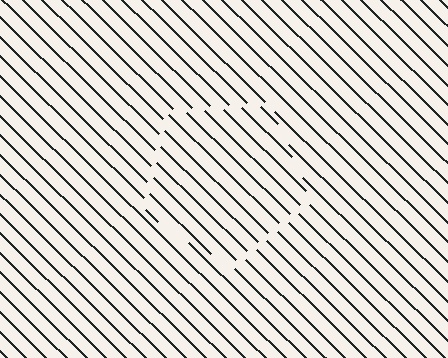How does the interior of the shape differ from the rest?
The interior of the shape contains the same grating, shifted by half a period — the contour is defined by the phase discontinuity where line-ends from the inner and outer gratings abut.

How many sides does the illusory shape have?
5 sides — the line-ends trace a pentagon.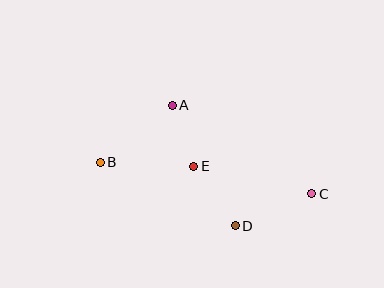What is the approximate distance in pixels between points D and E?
The distance between D and E is approximately 72 pixels.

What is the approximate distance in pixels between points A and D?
The distance between A and D is approximately 136 pixels.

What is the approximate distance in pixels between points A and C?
The distance between A and C is approximately 165 pixels.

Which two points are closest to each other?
Points A and E are closest to each other.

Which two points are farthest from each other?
Points B and C are farthest from each other.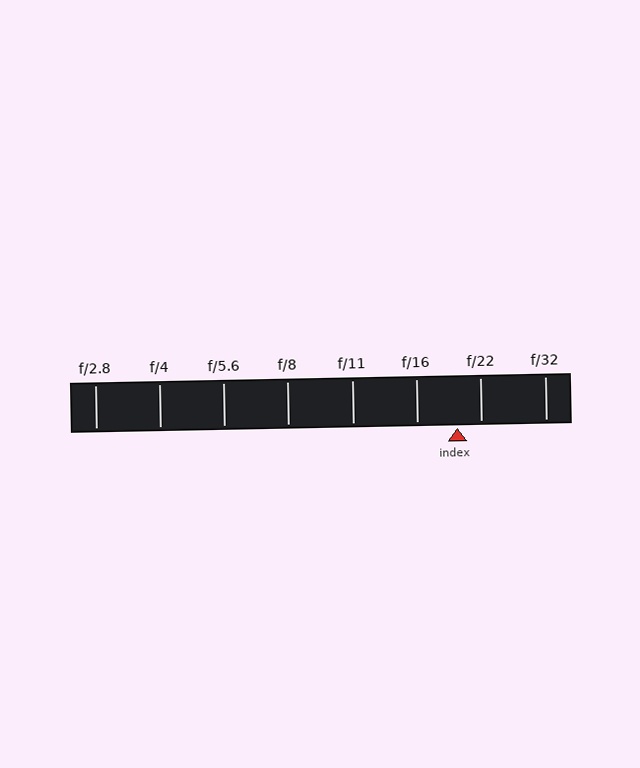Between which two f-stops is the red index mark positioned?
The index mark is between f/16 and f/22.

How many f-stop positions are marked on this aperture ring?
There are 8 f-stop positions marked.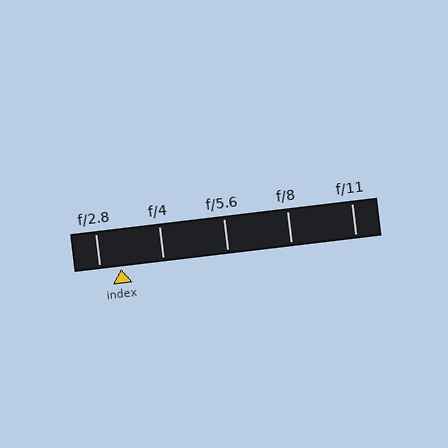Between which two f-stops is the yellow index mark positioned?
The index mark is between f/2.8 and f/4.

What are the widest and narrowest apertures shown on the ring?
The widest aperture shown is f/2.8 and the narrowest is f/11.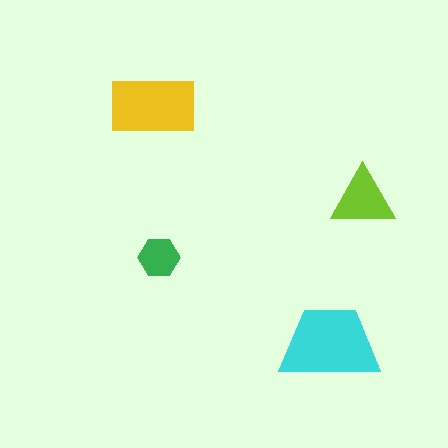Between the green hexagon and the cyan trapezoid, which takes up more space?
The cyan trapezoid.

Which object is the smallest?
The green hexagon.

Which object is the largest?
The cyan trapezoid.